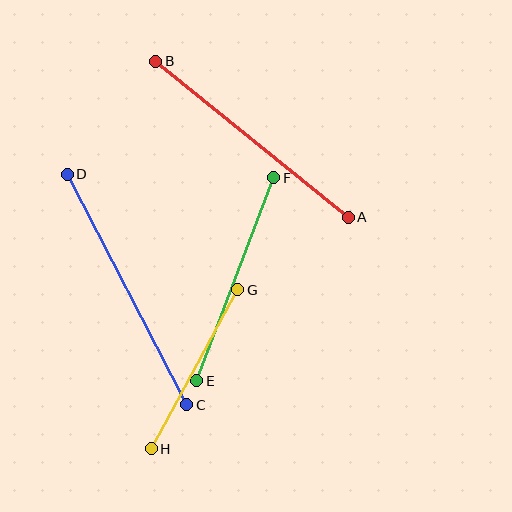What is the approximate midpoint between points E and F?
The midpoint is at approximately (235, 279) pixels.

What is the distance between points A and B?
The distance is approximately 247 pixels.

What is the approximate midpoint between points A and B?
The midpoint is at approximately (252, 139) pixels.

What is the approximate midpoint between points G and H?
The midpoint is at approximately (194, 369) pixels.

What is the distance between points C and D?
The distance is approximately 260 pixels.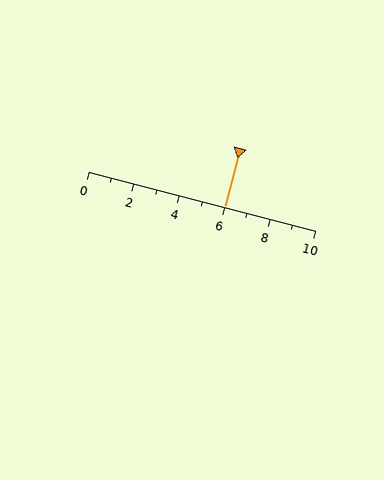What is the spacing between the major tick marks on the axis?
The major ticks are spaced 2 apart.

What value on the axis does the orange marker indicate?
The marker indicates approximately 6.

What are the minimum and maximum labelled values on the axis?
The axis runs from 0 to 10.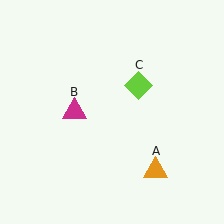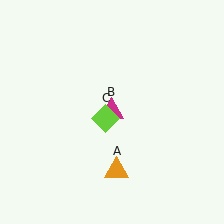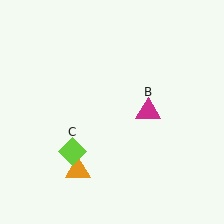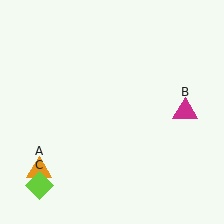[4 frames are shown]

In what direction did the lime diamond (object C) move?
The lime diamond (object C) moved down and to the left.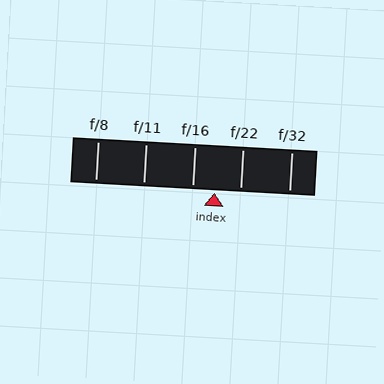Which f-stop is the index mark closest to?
The index mark is closest to f/16.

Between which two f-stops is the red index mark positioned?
The index mark is between f/16 and f/22.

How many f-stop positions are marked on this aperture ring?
There are 5 f-stop positions marked.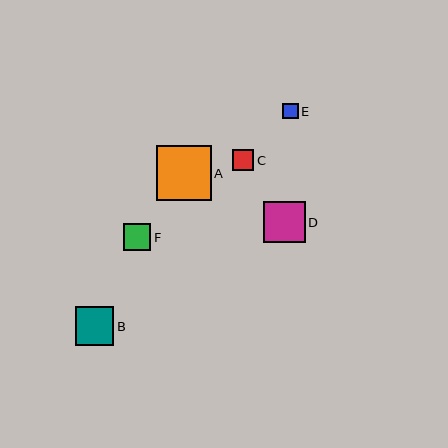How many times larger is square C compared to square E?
Square C is approximately 1.3 times the size of square E.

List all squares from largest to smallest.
From largest to smallest: A, D, B, F, C, E.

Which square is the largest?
Square A is the largest with a size of approximately 54 pixels.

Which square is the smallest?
Square E is the smallest with a size of approximately 16 pixels.